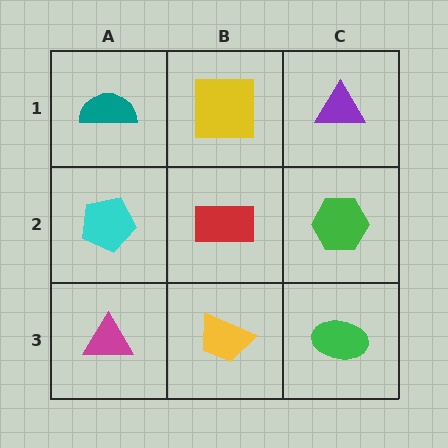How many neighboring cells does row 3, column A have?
2.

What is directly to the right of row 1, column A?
A yellow square.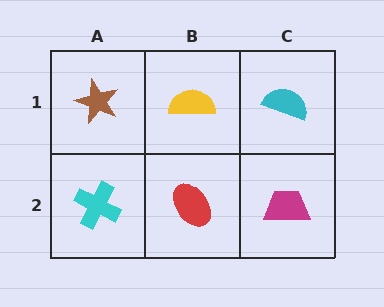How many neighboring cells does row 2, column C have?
2.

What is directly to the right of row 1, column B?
A cyan semicircle.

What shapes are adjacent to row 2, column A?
A brown star (row 1, column A), a red ellipse (row 2, column B).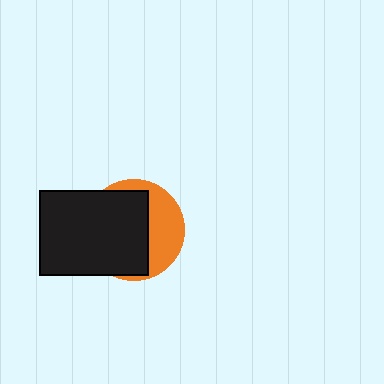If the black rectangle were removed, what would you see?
You would see the complete orange circle.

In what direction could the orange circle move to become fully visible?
The orange circle could move right. That would shift it out from behind the black rectangle entirely.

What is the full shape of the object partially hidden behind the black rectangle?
The partially hidden object is an orange circle.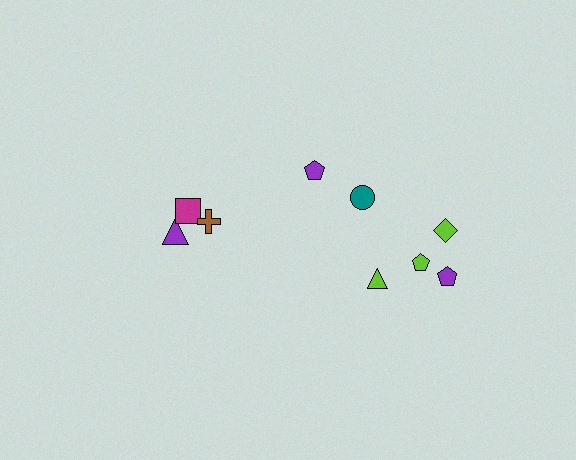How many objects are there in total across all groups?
There are 9 objects.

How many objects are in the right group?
There are 6 objects.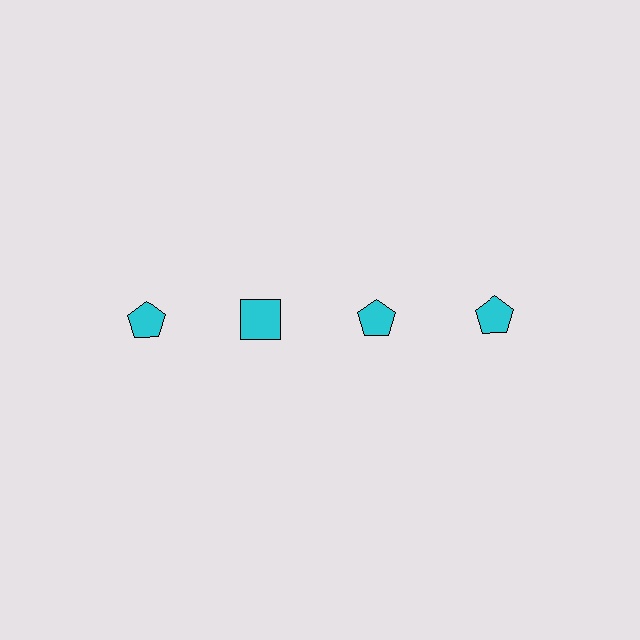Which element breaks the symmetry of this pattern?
The cyan square in the top row, second from left column breaks the symmetry. All other shapes are cyan pentagons.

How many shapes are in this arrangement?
There are 4 shapes arranged in a grid pattern.